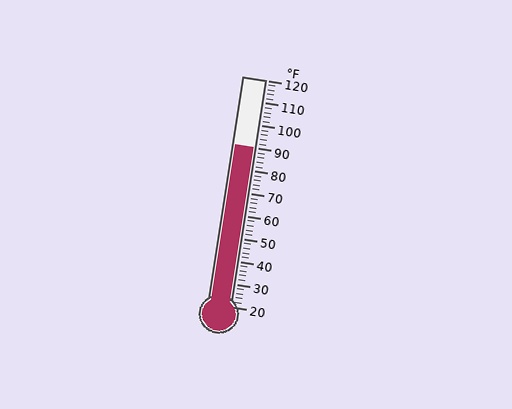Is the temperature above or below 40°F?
The temperature is above 40°F.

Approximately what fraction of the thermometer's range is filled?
The thermometer is filled to approximately 70% of its range.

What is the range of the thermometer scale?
The thermometer scale ranges from 20°F to 120°F.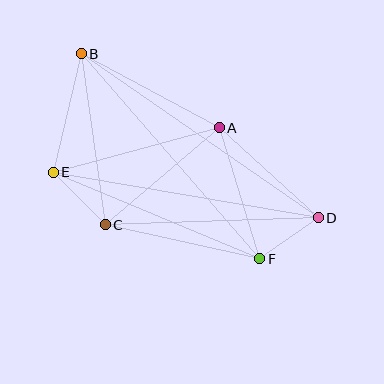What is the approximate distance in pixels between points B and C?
The distance between B and C is approximately 172 pixels.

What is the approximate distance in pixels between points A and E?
The distance between A and E is approximately 172 pixels.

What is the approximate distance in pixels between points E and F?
The distance between E and F is approximately 224 pixels.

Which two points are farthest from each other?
Points B and D are farthest from each other.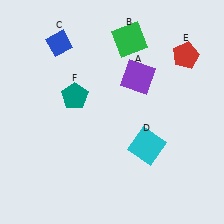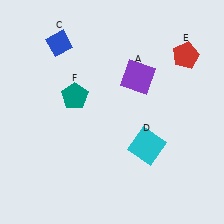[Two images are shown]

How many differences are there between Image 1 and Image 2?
There is 1 difference between the two images.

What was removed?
The green square (B) was removed in Image 2.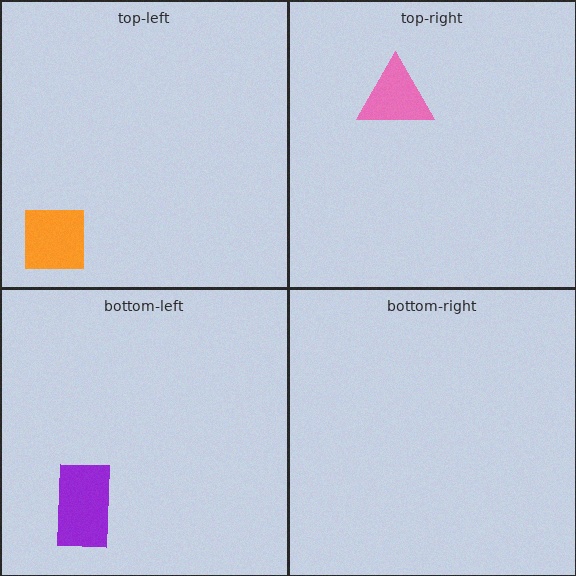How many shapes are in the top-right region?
1.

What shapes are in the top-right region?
The pink triangle.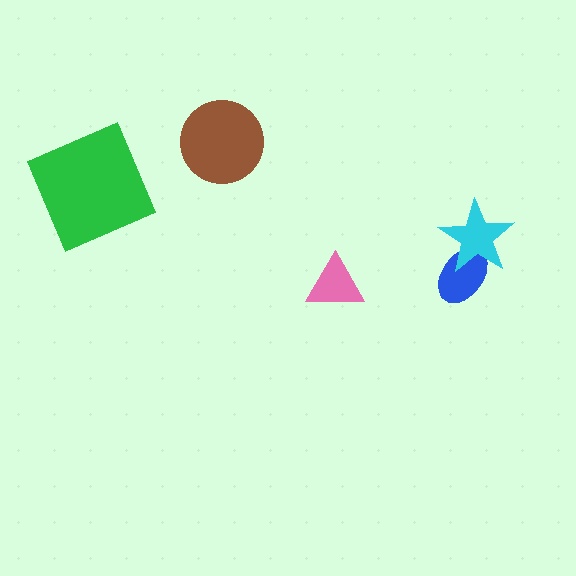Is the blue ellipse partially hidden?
Yes, it is partially covered by another shape.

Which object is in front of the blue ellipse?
The cyan star is in front of the blue ellipse.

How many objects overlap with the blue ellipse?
1 object overlaps with the blue ellipse.